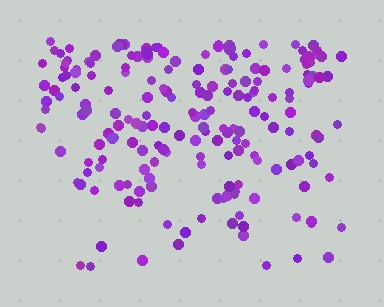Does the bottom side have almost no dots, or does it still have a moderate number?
Still a moderate number, just noticeably fewer than the top.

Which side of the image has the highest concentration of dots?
The top.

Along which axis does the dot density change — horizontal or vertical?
Vertical.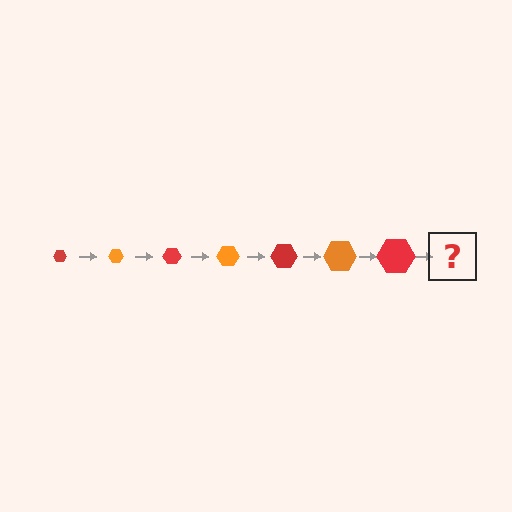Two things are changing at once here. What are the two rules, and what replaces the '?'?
The two rules are that the hexagon grows larger each step and the color cycles through red and orange. The '?' should be an orange hexagon, larger than the previous one.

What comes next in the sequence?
The next element should be an orange hexagon, larger than the previous one.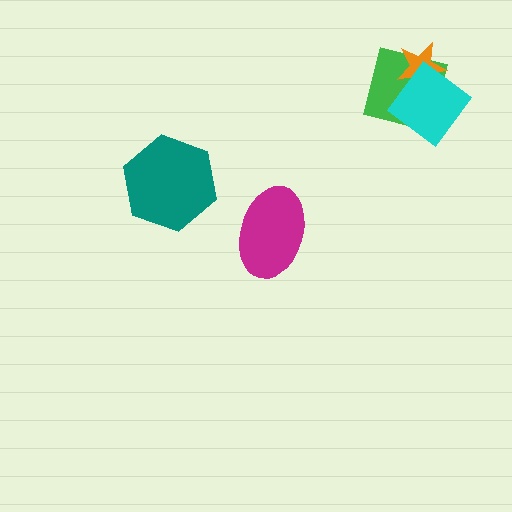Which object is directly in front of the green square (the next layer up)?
The orange star is directly in front of the green square.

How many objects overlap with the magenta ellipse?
0 objects overlap with the magenta ellipse.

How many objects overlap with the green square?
2 objects overlap with the green square.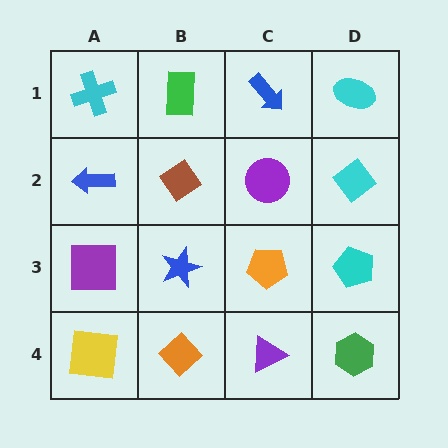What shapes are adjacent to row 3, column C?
A purple circle (row 2, column C), a purple triangle (row 4, column C), a blue star (row 3, column B), a cyan pentagon (row 3, column D).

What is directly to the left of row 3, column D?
An orange pentagon.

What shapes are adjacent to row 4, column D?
A cyan pentagon (row 3, column D), a purple triangle (row 4, column C).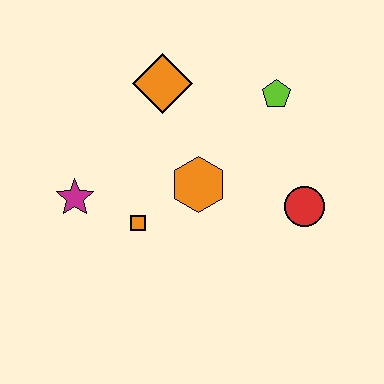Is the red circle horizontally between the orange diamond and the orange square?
No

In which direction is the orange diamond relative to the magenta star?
The orange diamond is above the magenta star.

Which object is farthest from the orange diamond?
The red circle is farthest from the orange diamond.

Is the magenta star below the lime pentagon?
Yes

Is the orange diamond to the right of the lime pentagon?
No